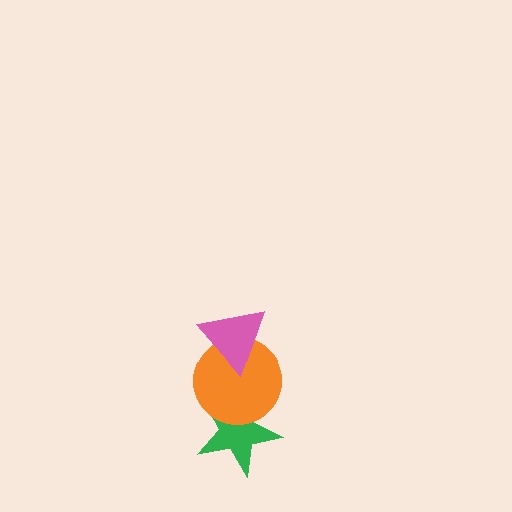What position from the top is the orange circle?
The orange circle is 2nd from the top.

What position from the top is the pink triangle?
The pink triangle is 1st from the top.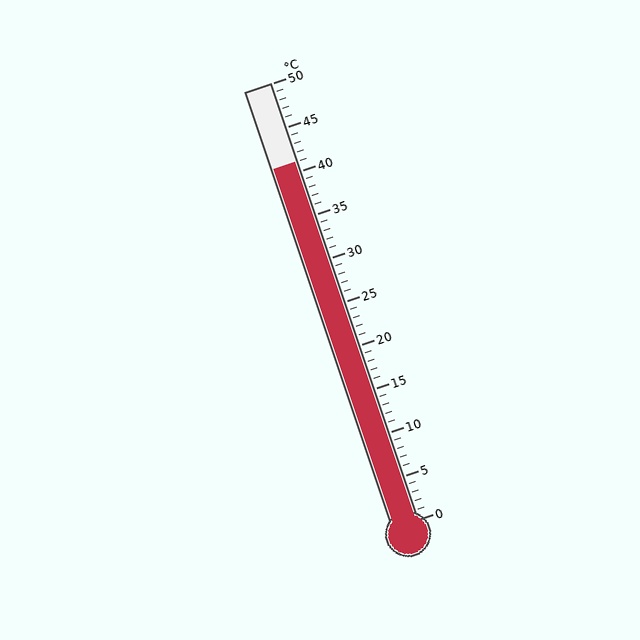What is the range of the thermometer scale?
The thermometer scale ranges from 0°C to 50°C.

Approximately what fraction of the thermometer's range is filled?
The thermometer is filled to approximately 80% of its range.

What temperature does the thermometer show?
The thermometer shows approximately 41°C.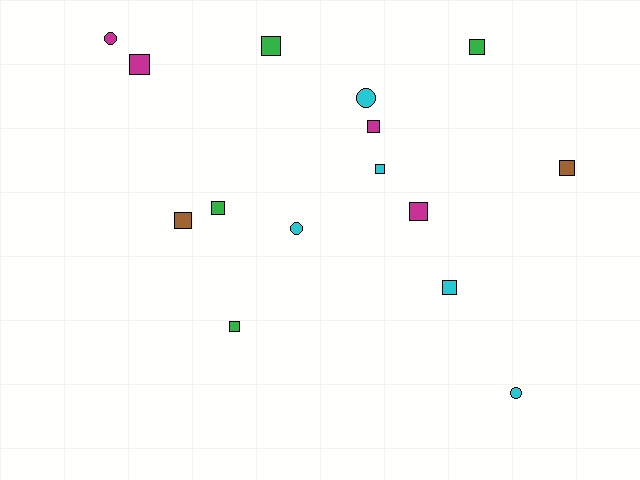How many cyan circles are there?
There are 3 cyan circles.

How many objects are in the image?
There are 15 objects.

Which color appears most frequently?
Cyan, with 5 objects.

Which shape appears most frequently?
Square, with 11 objects.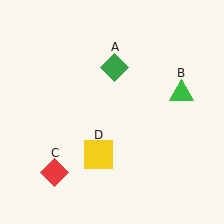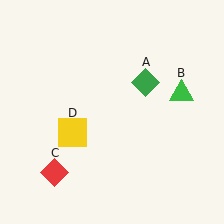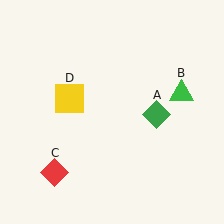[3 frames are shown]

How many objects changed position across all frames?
2 objects changed position: green diamond (object A), yellow square (object D).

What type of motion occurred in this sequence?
The green diamond (object A), yellow square (object D) rotated clockwise around the center of the scene.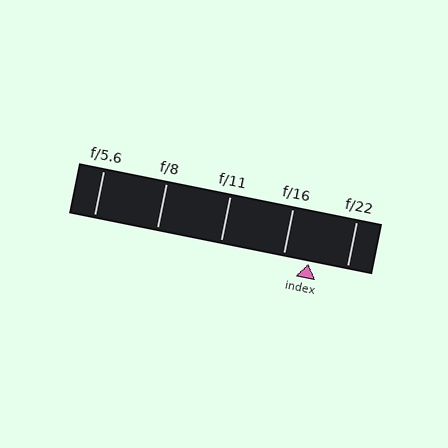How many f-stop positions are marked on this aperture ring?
There are 5 f-stop positions marked.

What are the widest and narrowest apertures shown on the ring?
The widest aperture shown is f/5.6 and the narrowest is f/22.